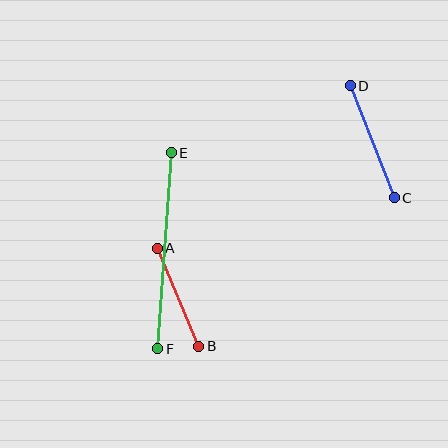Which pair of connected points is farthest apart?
Points E and F are farthest apart.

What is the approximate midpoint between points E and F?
The midpoint is at approximately (164, 251) pixels.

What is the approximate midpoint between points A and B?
The midpoint is at approximately (178, 297) pixels.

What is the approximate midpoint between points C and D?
The midpoint is at approximately (372, 142) pixels.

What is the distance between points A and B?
The distance is approximately 107 pixels.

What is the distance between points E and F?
The distance is approximately 197 pixels.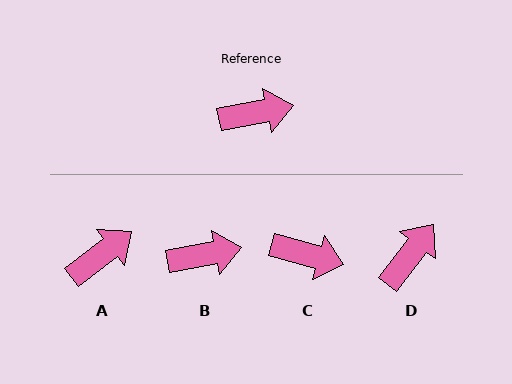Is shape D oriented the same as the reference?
No, it is off by about 42 degrees.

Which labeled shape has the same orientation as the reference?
B.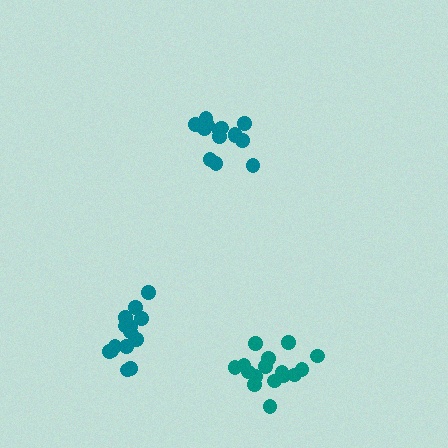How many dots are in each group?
Group 1: 14 dots, Group 2: 14 dots, Group 3: 16 dots (44 total).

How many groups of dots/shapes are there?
There are 3 groups.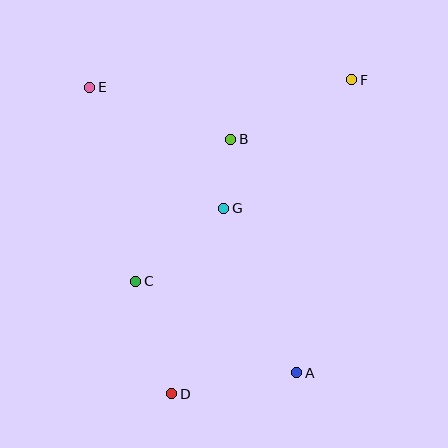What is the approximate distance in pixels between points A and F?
The distance between A and F is approximately 298 pixels.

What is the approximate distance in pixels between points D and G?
The distance between D and G is approximately 193 pixels.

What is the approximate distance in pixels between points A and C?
The distance between A and C is approximately 186 pixels.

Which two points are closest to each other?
Points B and G are closest to each other.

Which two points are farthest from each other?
Points D and F are farthest from each other.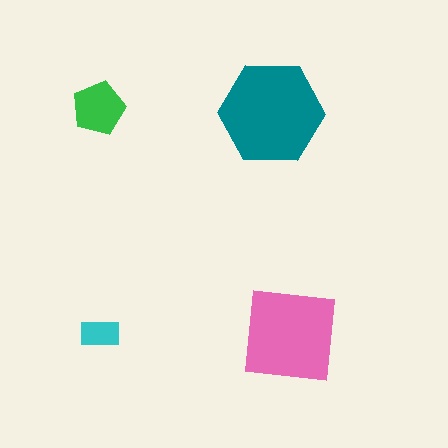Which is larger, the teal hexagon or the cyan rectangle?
The teal hexagon.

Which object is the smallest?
The cyan rectangle.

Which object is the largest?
The teal hexagon.